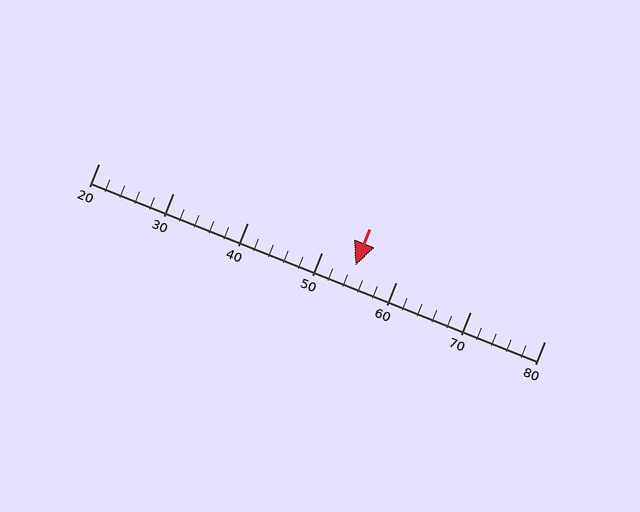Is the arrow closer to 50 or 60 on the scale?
The arrow is closer to 50.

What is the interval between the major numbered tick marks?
The major tick marks are spaced 10 units apart.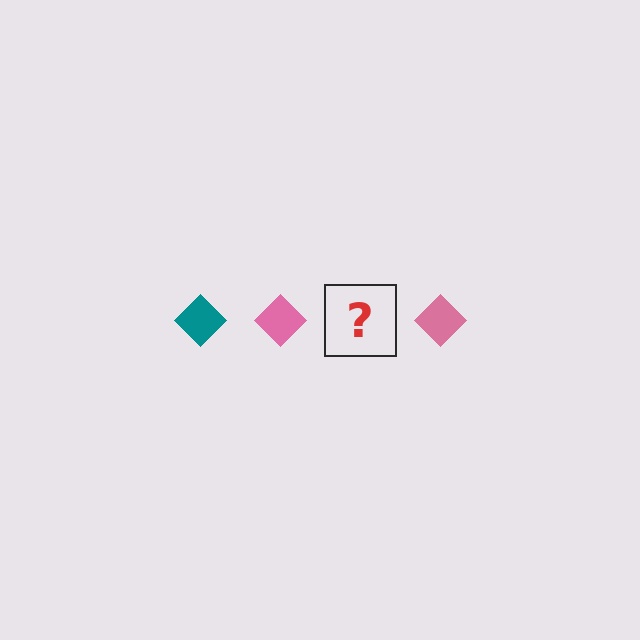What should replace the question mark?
The question mark should be replaced with a teal diamond.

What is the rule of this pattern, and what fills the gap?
The rule is that the pattern cycles through teal, pink diamonds. The gap should be filled with a teal diamond.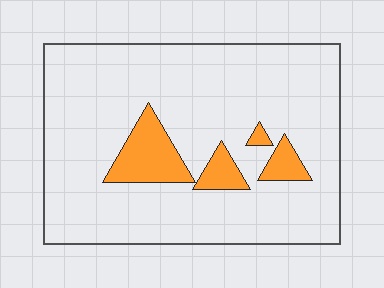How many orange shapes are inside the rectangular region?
4.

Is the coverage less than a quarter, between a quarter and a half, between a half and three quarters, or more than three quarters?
Less than a quarter.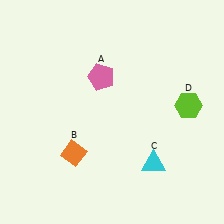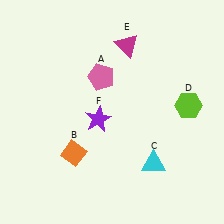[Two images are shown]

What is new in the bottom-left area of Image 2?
A purple star (F) was added in the bottom-left area of Image 2.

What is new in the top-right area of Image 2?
A magenta triangle (E) was added in the top-right area of Image 2.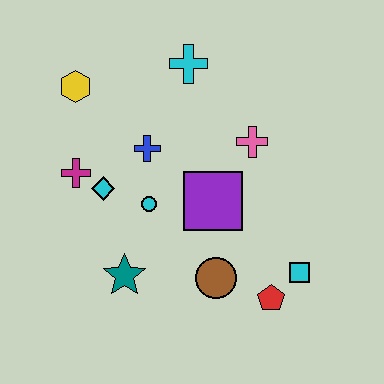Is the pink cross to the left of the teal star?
No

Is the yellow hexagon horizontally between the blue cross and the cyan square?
No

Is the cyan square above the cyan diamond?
No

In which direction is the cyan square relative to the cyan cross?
The cyan square is below the cyan cross.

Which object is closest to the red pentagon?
The cyan square is closest to the red pentagon.